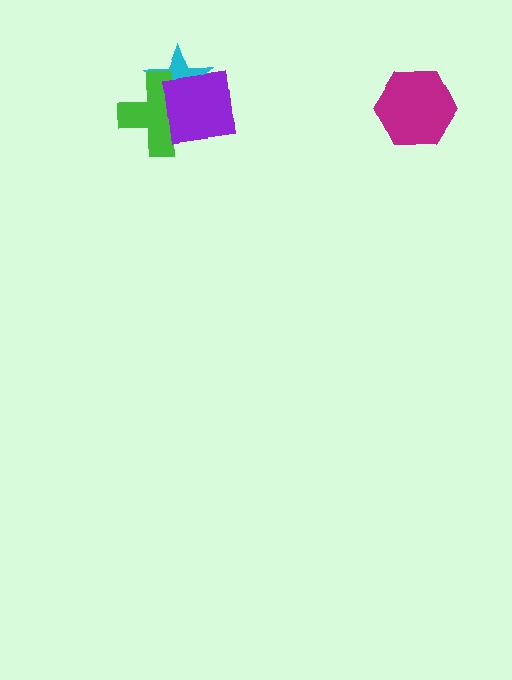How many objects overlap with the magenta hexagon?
0 objects overlap with the magenta hexagon.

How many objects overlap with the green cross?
2 objects overlap with the green cross.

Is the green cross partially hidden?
Yes, it is partially covered by another shape.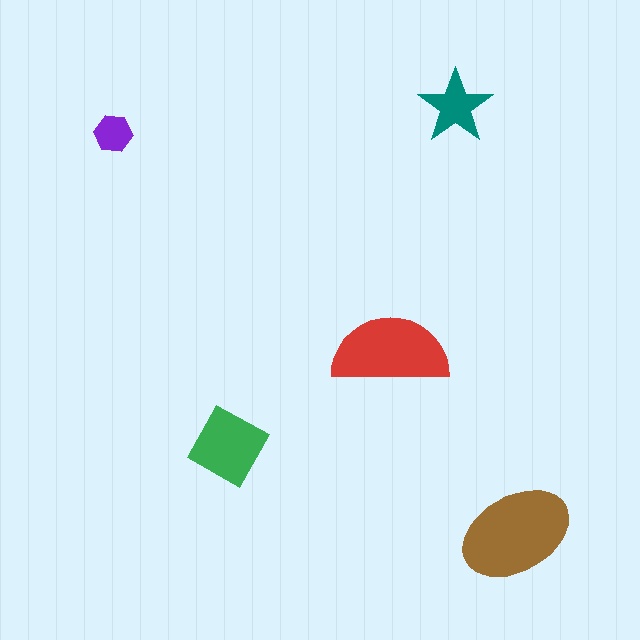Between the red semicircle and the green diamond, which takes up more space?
The red semicircle.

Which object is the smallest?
The purple hexagon.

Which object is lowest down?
The brown ellipse is bottommost.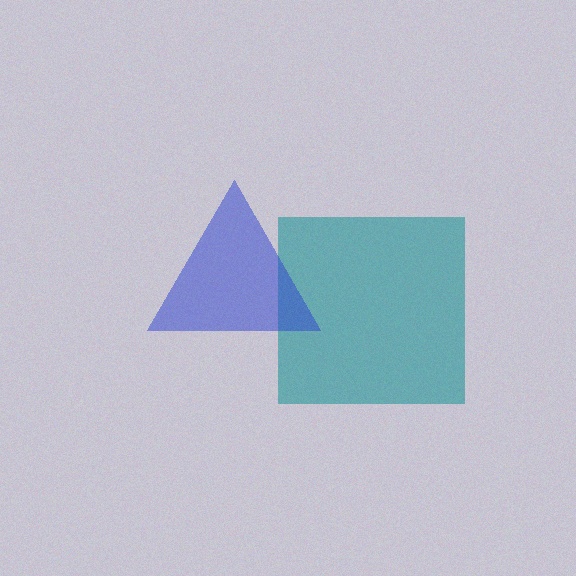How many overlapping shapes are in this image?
There are 2 overlapping shapes in the image.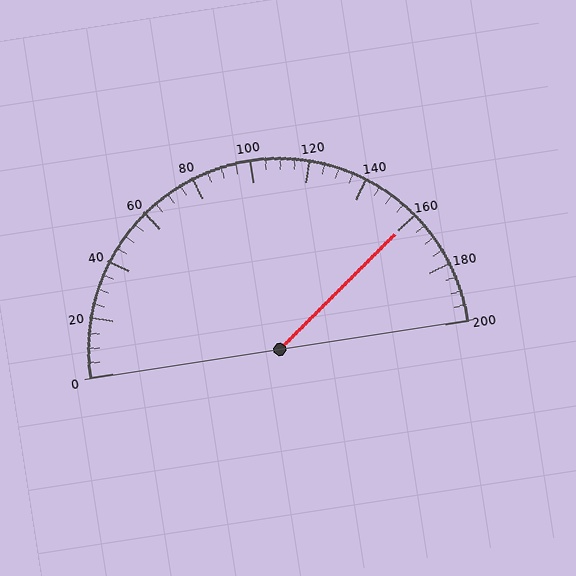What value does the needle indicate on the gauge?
The needle indicates approximately 160.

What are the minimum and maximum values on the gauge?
The gauge ranges from 0 to 200.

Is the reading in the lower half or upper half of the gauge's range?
The reading is in the upper half of the range (0 to 200).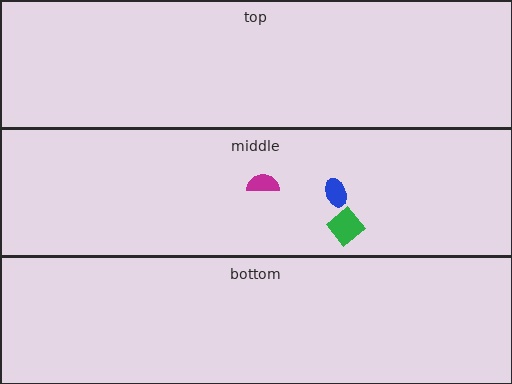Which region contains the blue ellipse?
The middle region.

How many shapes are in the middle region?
3.